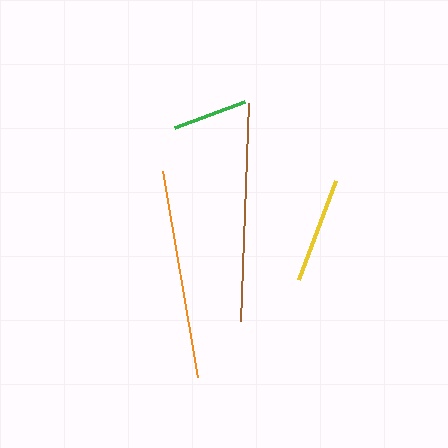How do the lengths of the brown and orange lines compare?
The brown and orange lines are approximately the same length.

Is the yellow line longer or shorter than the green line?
The yellow line is longer than the green line.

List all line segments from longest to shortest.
From longest to shortest: brown, orange, yellow, green.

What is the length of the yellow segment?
The yellow segment is approximately 106 pixels long.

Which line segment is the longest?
The brown line is the longest at approximately 218 pixels.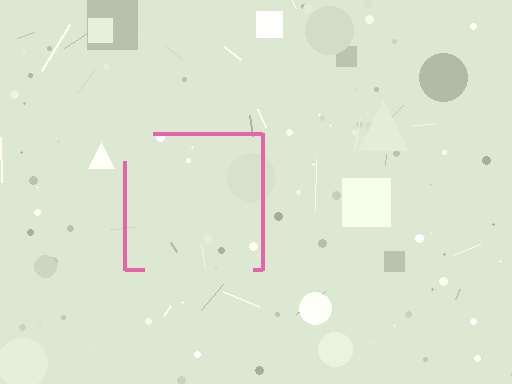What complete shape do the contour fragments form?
The contour fragments form a square.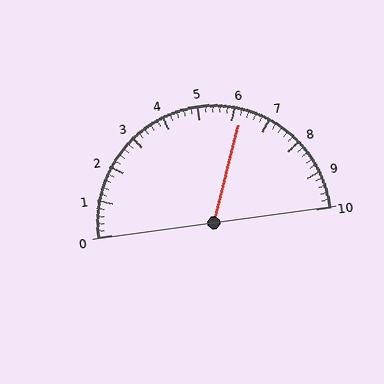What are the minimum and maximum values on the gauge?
The gauge ranges from 0 to 10.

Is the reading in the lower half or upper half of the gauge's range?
The reading is in the upper half of the range (0 to 10).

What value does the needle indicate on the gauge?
The needle indicates approximately 6.2.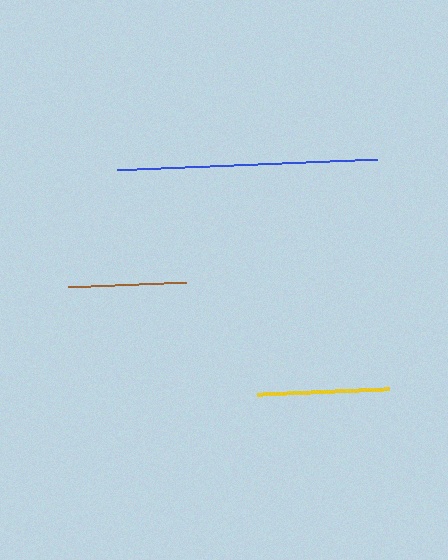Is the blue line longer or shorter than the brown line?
The blue line is longer than the brown line.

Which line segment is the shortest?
The brown line is the shortest at approximately 119 pixels.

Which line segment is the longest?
The blue line is the longest at approximately 260 pixels.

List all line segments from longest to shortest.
From longest to shortest: blue, yellow, brown.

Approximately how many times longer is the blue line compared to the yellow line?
The blue line is approximately 2.0 times the length of the yellow line.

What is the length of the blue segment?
The blue segment is approximately 260 pixels long.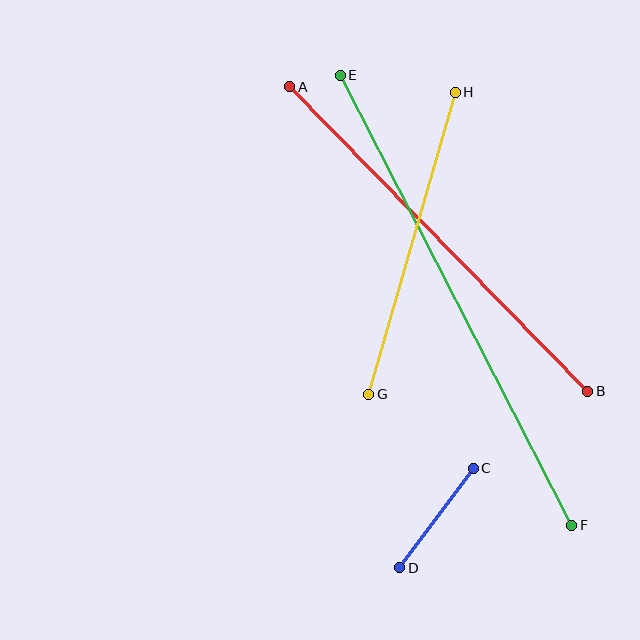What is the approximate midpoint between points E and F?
The midpoint is at approximately (456, 300) pixels.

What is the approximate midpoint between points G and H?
The midpoint is at approximately (412, 243) pixels.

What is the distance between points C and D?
The distance is approximately 124 pixels.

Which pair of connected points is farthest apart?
Points E and F are farthest apart.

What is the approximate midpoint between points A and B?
The midpoint is at approximately (439, 239) pixels.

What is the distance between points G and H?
The distance is approximately 314 pixels.